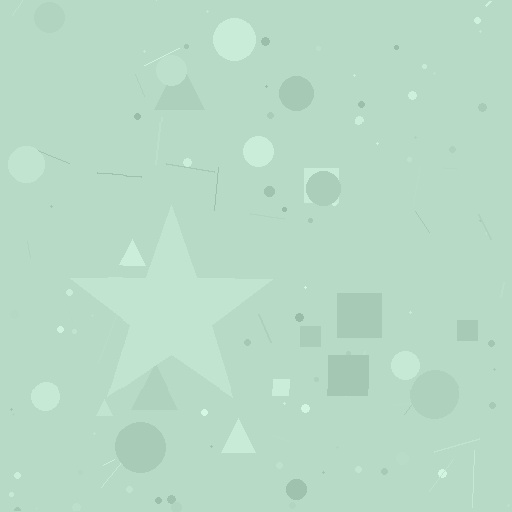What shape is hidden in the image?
A star is hidden in the image.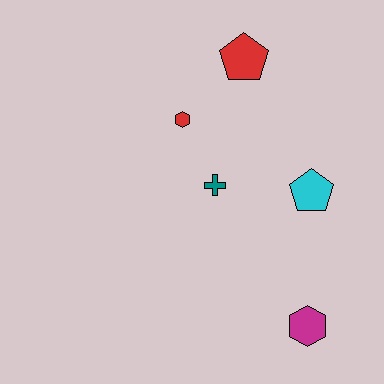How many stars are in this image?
There are no stars.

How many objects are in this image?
There are 5 objects.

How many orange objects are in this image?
There are no orange objects.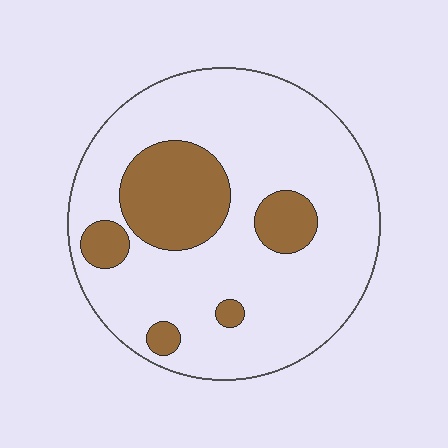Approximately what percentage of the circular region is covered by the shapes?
Approximately 20%.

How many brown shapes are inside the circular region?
5.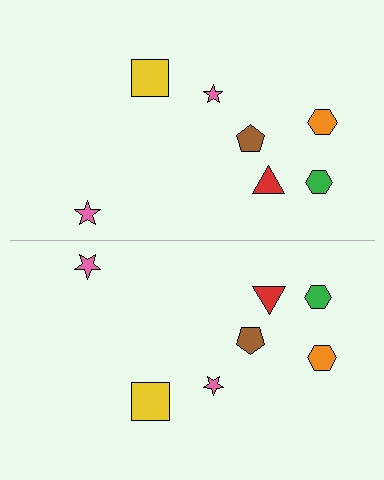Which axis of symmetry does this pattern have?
The pattern has a horizontal axis of symmetry running through the center of the image.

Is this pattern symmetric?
Yes, this pattern has bilateral (reflection) symmetry.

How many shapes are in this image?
There are 14 shapes in this image.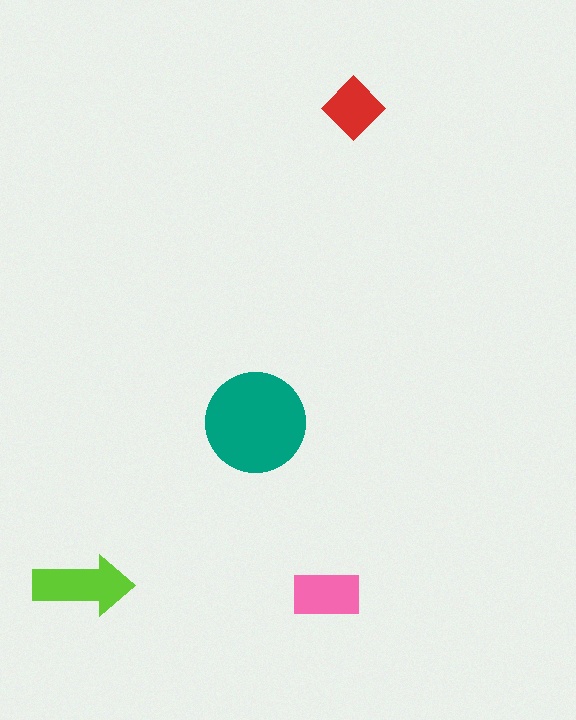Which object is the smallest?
The red diamond.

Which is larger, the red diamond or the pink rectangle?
The pink rectangle.